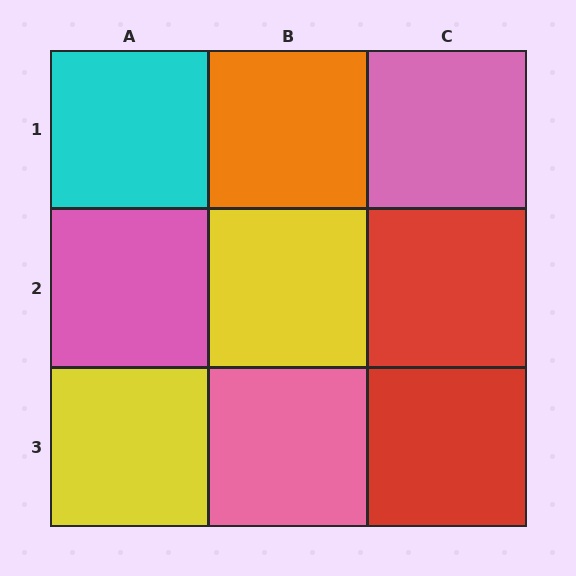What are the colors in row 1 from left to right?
Cyan, orange, pink.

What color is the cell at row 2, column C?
Red.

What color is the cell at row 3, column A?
Yellow.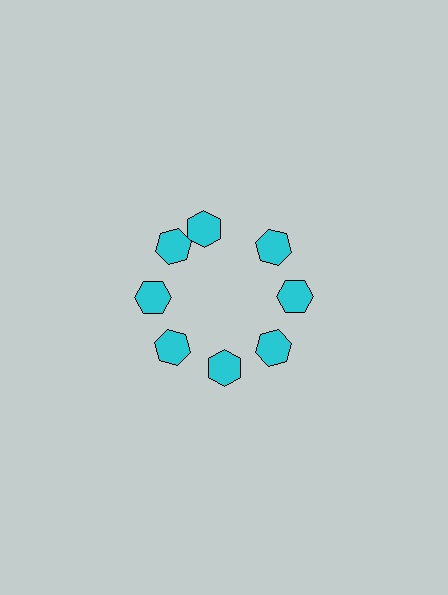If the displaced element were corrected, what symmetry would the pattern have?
It would have 8-fold rotational symmetry — the pattern would map onto itself every 45 degrees.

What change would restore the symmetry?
The symmetry would be restored by rotating it back into even spacing with its neighbors so that all 8 hexagons sit at equal angles and equal distance from the center.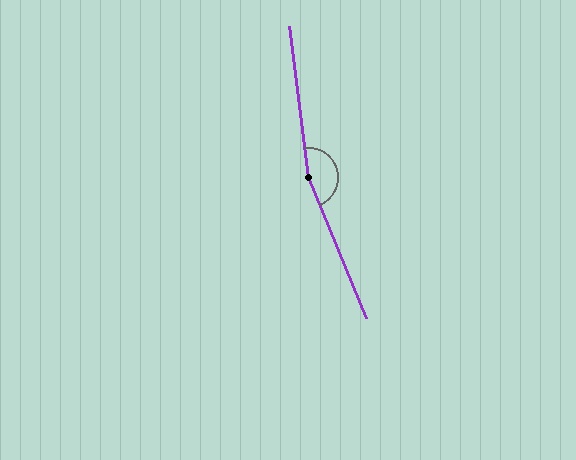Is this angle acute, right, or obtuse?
It is obtuse.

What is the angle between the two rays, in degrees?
Approximately 165 degrees.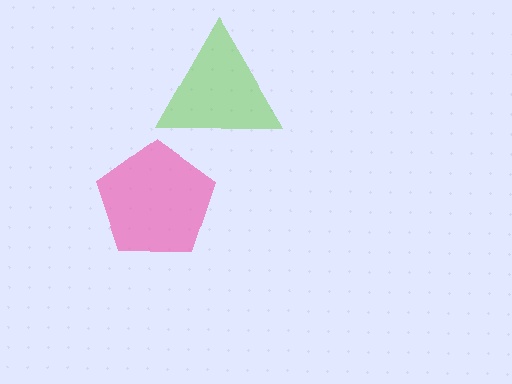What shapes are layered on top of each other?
The layered shapes are: a lime triangle, a pink pentagon.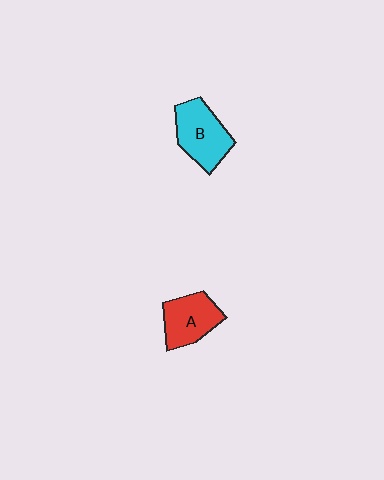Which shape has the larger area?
Shape B (cyan).